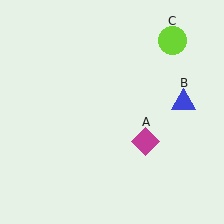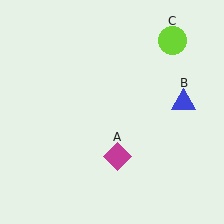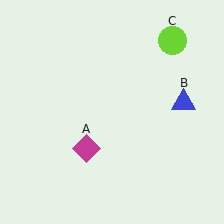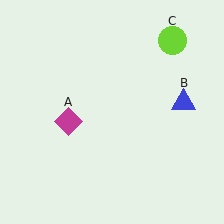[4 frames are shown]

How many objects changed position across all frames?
1 object changed position: magenta diamond (object A).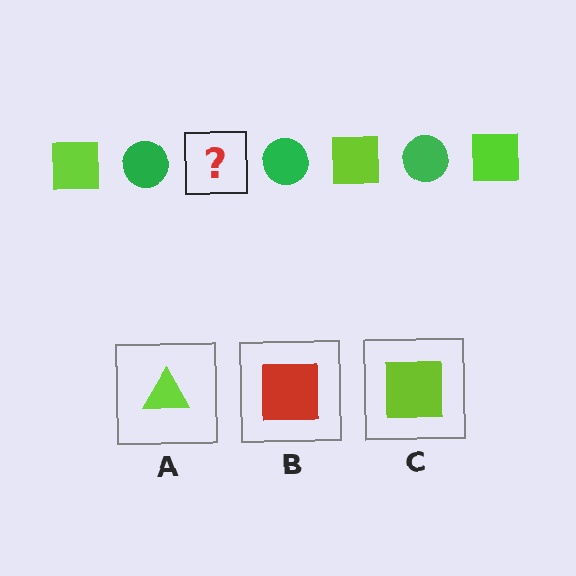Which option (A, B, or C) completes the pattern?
C.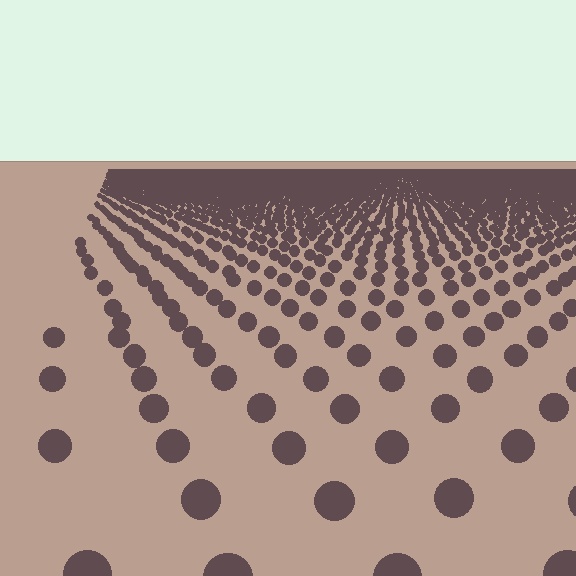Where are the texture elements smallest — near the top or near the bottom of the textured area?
Near the top.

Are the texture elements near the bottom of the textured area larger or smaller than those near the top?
Larger. Near the bottom, elements are closer to the viewer and appear at a bigger on-screen size.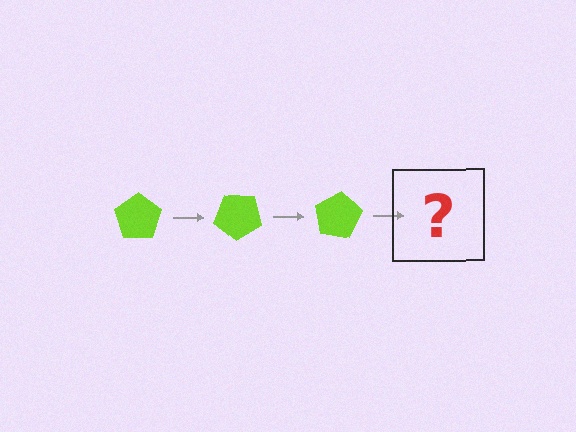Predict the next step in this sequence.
The next step is a lime pentagon rotated 120 degrees.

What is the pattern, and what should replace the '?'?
The pattern is that the pentagon rotates 40 degrees each step. The '?' should be a lime pentagon rotated 120 degrees.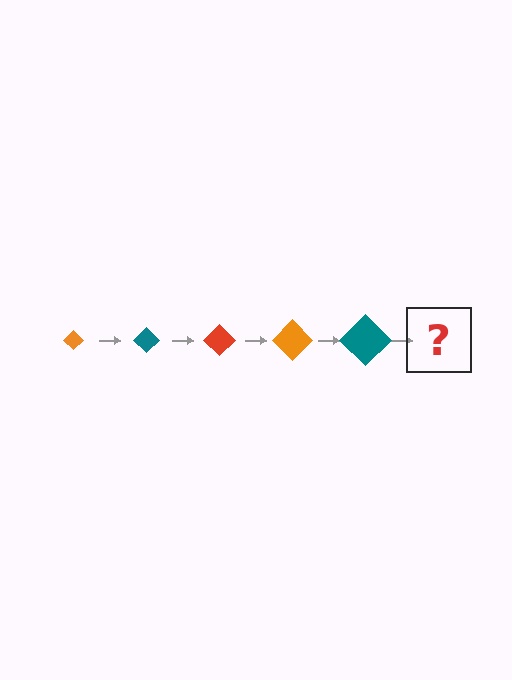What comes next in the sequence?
The next element should be a red diamond, larger than the previous one.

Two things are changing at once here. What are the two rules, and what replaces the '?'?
The two rules are that the diamond grows larger each step and the color cycles through orange, teal, and red. The '?' should be a red diamond, larger than the previous one.